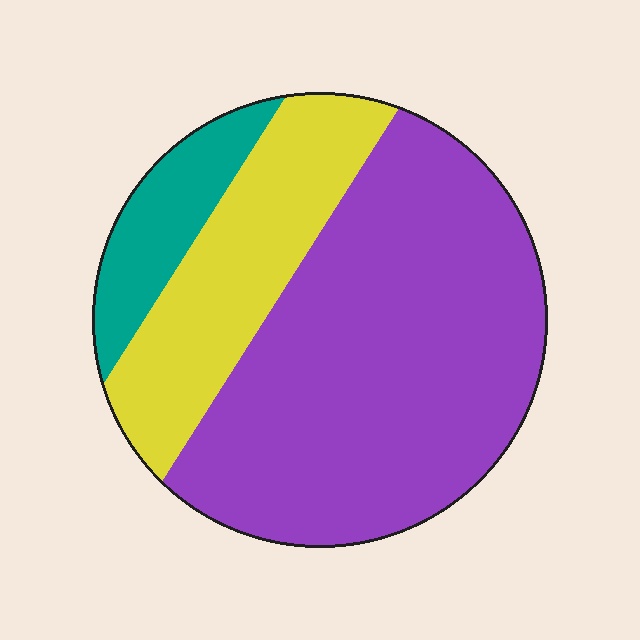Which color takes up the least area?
Teal, at roughly 10%.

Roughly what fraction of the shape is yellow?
Yellow takes up about one quarter (1/4) of the shape.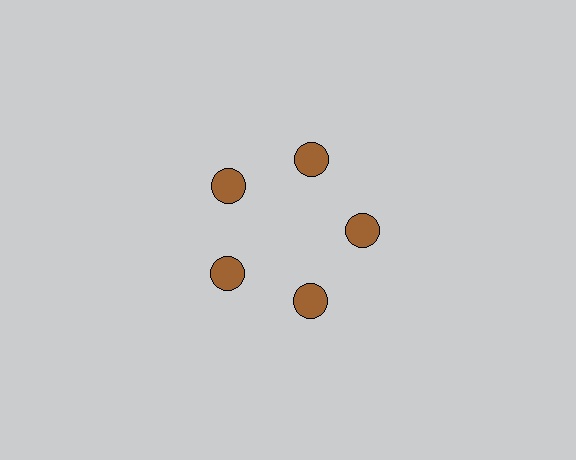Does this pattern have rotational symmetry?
Yes, this pattern has 5-fold rotational symmetry. It looks the same after rotating 72 degrees around the center.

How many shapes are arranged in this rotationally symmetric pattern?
There are 5 shapes, arranged in 5 groups of 1.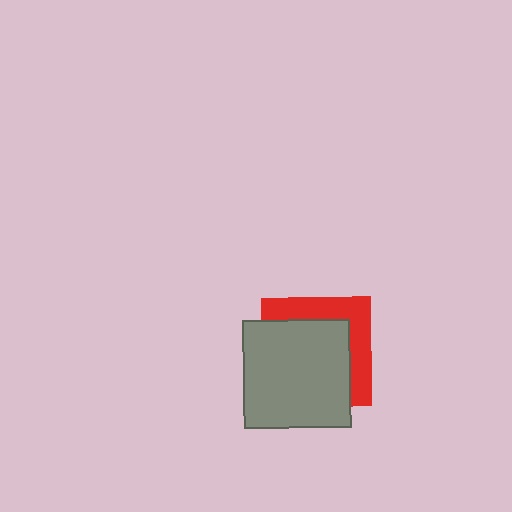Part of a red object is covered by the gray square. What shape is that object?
It is a square.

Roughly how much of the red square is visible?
A small part of it is visible (roughly 35%).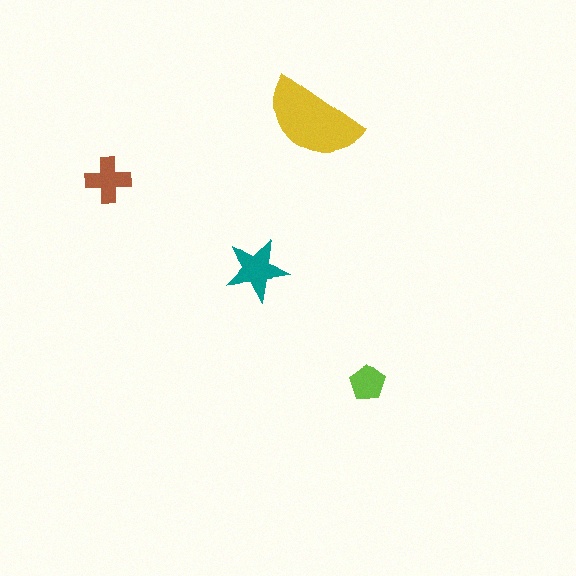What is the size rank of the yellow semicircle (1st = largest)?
1st.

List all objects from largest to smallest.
The yellow semicircle, the teal star, the brown cross, the lime pentagon.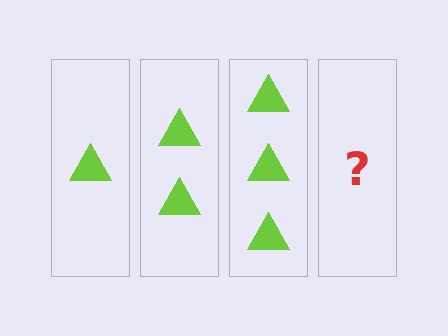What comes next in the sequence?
The next element should be 4 triangles.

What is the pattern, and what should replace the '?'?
The pattern is that each step adds one more triangle. The '?' should be 4 triangles.